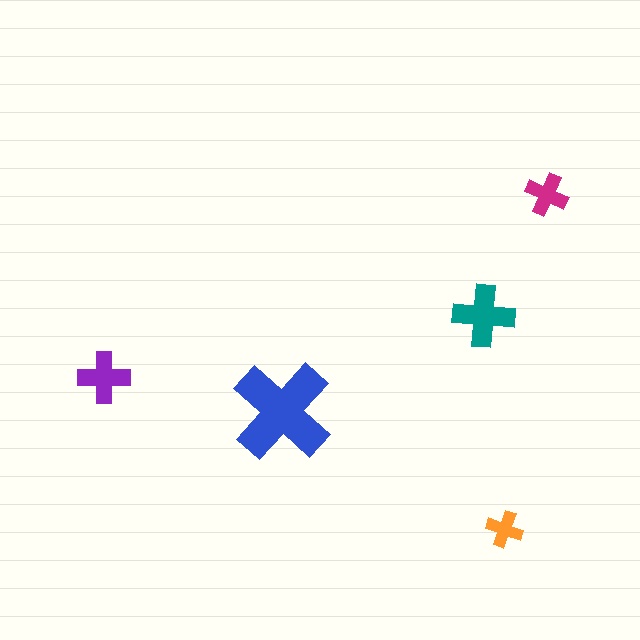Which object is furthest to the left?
The purple cross is leftmost.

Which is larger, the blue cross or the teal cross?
The blue one.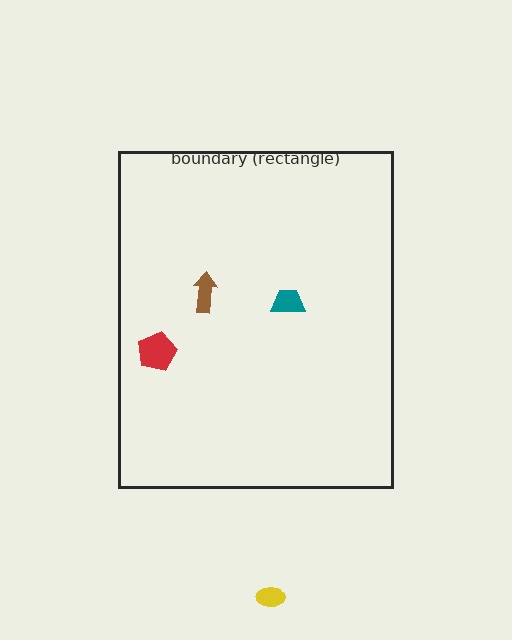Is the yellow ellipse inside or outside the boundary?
Outside.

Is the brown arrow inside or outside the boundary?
Inside.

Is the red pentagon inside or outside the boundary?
Inside.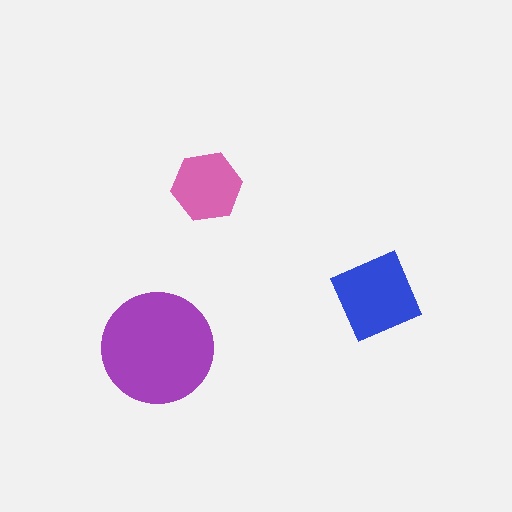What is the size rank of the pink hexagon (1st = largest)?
3rd.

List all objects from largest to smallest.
The purple circle, the blue square, the pink hexagon.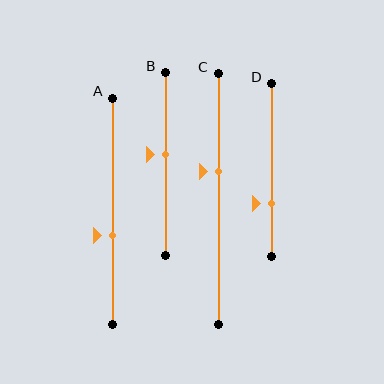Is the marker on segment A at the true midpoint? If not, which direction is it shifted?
No, the marker on segment A is shifted downward by about 11% of the segment length.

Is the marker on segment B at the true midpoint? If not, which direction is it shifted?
No, the marker on segment B is shifted upward by about 5% of the segment length.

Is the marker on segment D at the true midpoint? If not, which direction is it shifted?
No, the marker on segment D is shifted downward by about 19% of the segment length.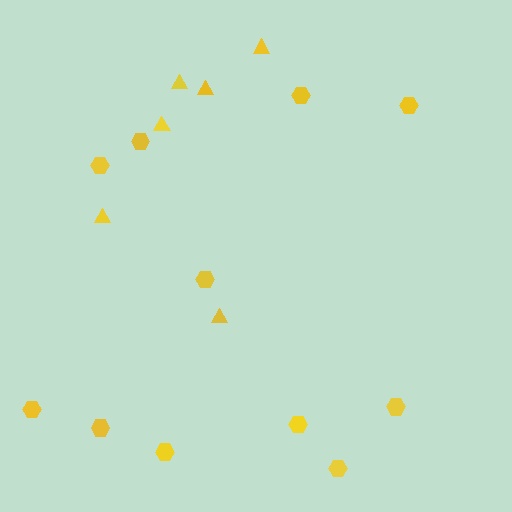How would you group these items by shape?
There are 2 groups: one group of hexagons (11) and one group of triangles (6).